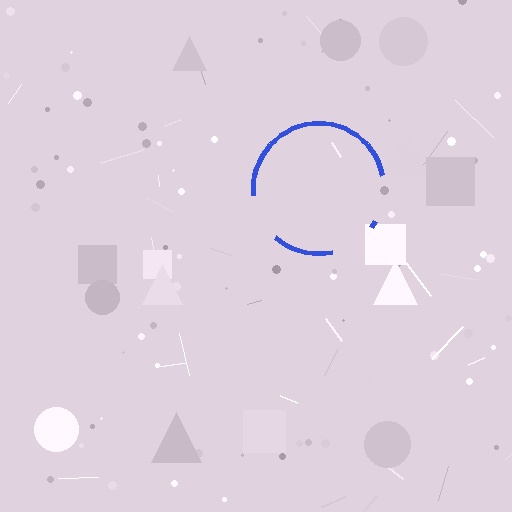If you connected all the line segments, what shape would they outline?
They would outline a circle.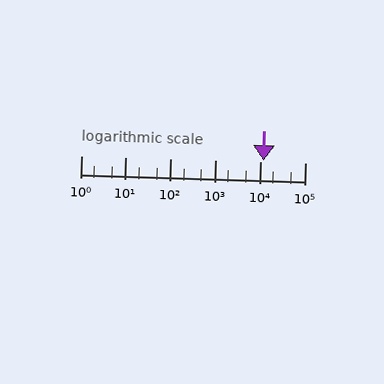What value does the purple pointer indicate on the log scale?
The pointer indicates approximately 12000.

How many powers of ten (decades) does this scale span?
The scale spans 5 decades, from 1 to 100000.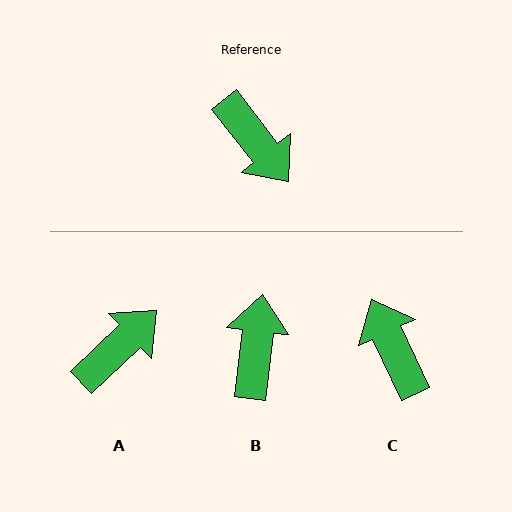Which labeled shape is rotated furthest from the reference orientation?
C, about 167 degrees away.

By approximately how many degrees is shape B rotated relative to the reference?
Approximately 135 degrees counter-clockwise.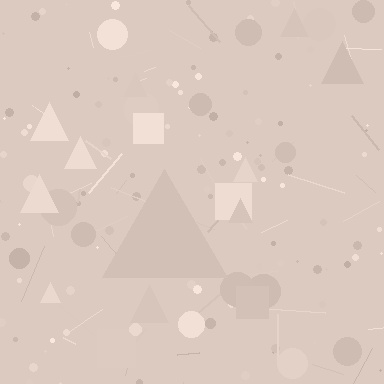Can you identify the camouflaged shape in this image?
The camouflaged shape is a triangle.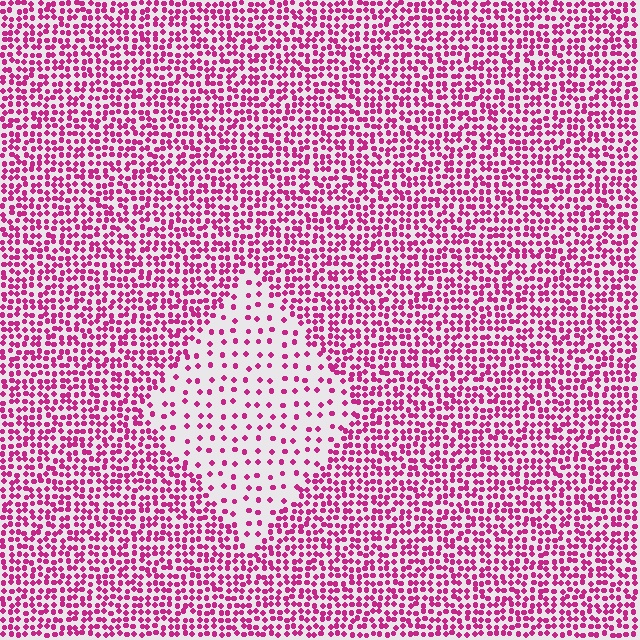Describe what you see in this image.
The image contains small magenta elements arranged at two different densities. A diamond-shaped region is visible where the elements are less densely packed than the surrounding area.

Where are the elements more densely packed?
The elements are more densely packed outside the diamond boundary.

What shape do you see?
I see a diamond.